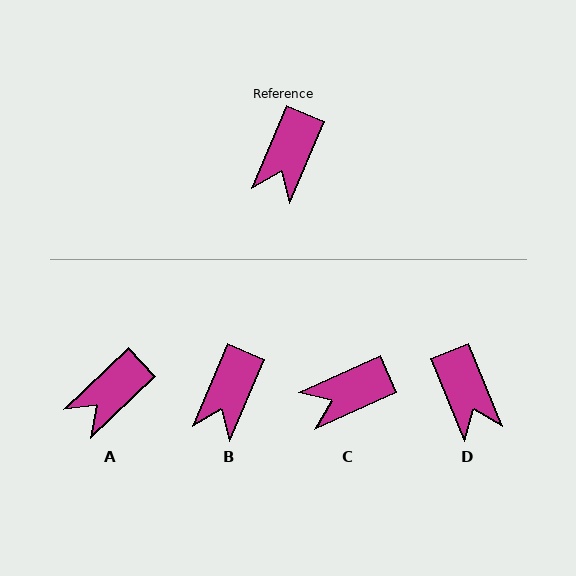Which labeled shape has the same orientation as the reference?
B.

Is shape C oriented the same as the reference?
No, it is off by about 43 degrees.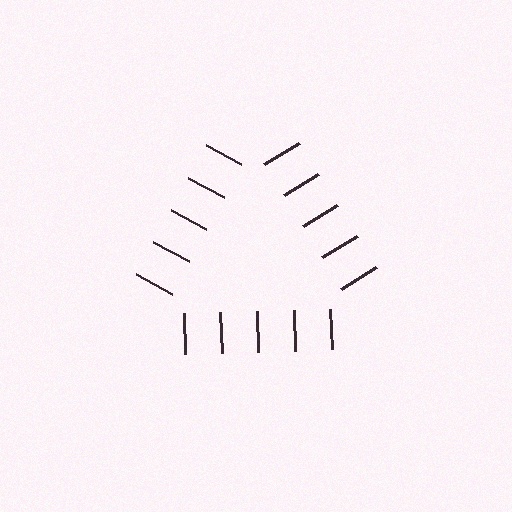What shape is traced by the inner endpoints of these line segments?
An illusory triangle — the line segments terminate on its edges but no continuous stroke is drawn.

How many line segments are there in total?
15 — 5 along each of the 3 edges.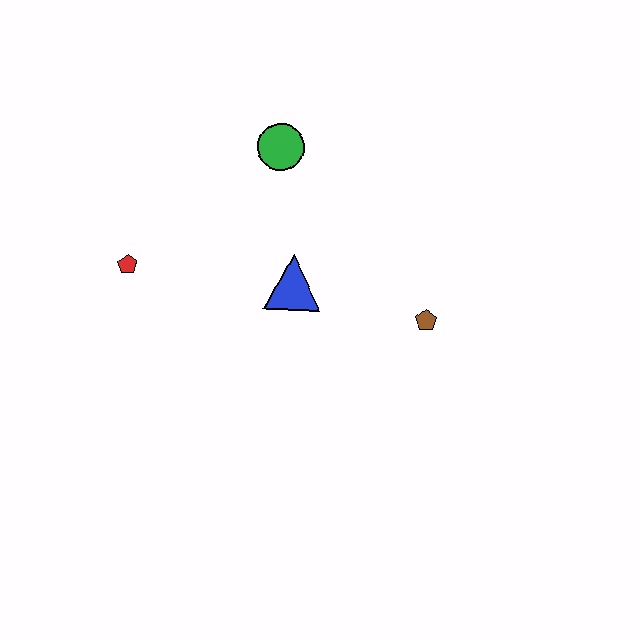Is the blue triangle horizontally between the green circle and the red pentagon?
No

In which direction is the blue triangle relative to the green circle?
The blue triangle is below the green circle.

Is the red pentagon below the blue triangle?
No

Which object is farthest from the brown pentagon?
The red pentagon is farthest from the brown pentagon.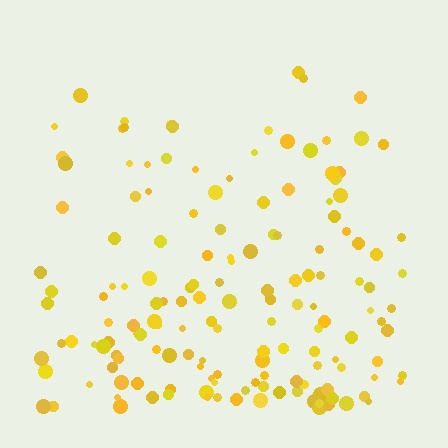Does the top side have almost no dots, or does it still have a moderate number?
Still a moderate number, just noticeably fewer than the bottom.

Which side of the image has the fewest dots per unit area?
The top.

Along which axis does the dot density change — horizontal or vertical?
Vertical.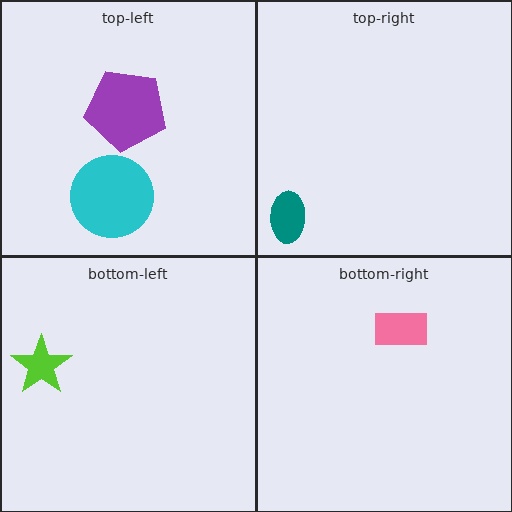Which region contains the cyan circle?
The top-left region.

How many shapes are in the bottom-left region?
1.